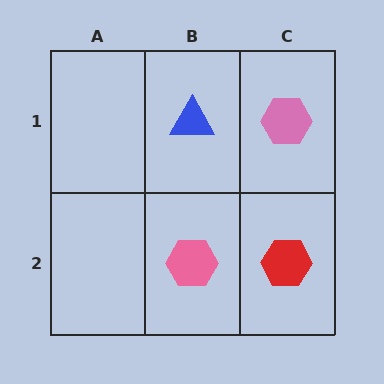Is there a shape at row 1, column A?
No, that cell is empty.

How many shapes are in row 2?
2 shapes.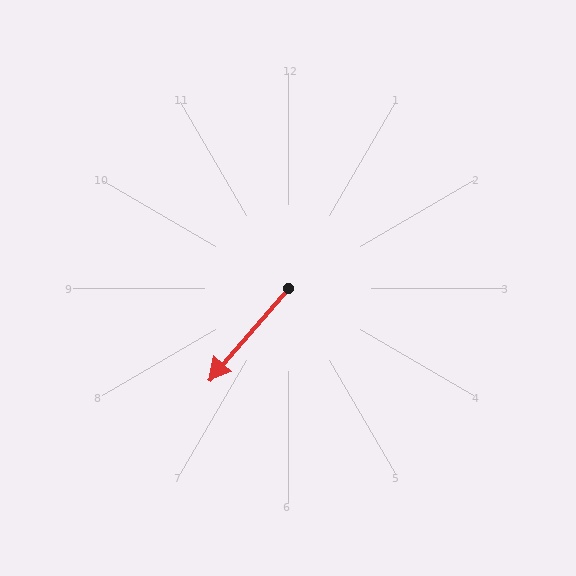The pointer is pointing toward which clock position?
Roughly 7 o'clock.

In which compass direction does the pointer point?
Southwest.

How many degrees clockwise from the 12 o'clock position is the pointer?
Approximately 221 degrees.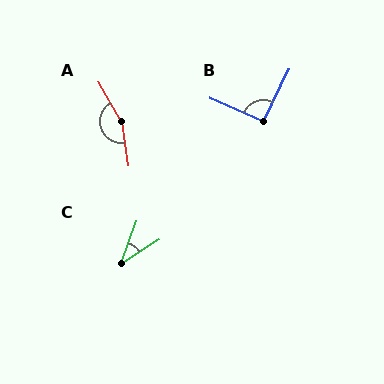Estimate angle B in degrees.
Approximately 92 degrees.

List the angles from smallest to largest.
C (37°), B (92°), A (158°).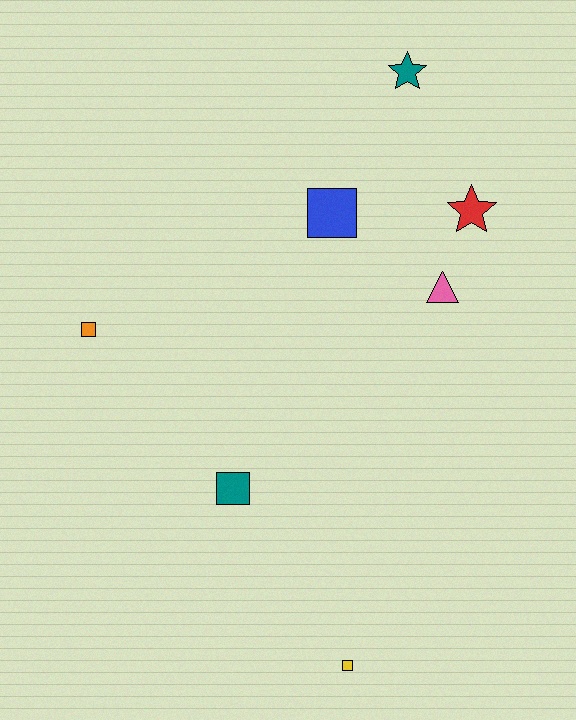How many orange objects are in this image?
There is 1 orange object.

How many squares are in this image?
There are 4 squares.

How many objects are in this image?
There are 7 objects.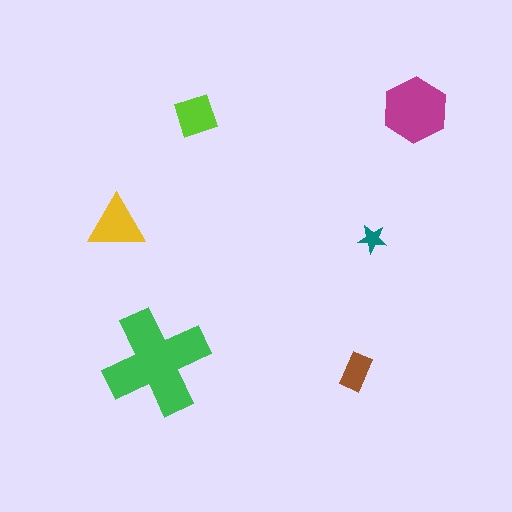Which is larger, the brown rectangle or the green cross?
The green cross.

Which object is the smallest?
The teal star.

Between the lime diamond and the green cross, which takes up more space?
The green cross.